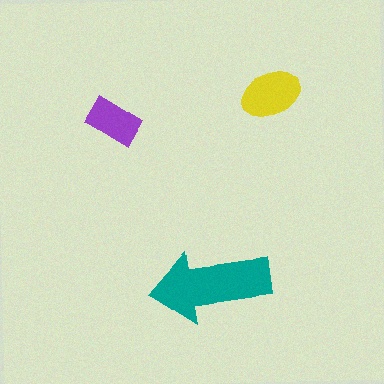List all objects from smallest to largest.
The purple rectangle, the yellow ellipse, the teal arrow.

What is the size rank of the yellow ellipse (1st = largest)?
2nd.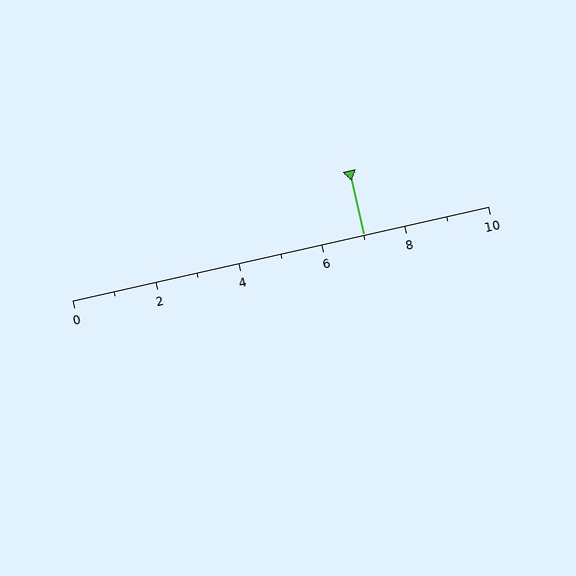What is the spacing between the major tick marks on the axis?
The major ticks are spaced 2 apart.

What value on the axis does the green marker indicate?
The marker indicates approximately 7.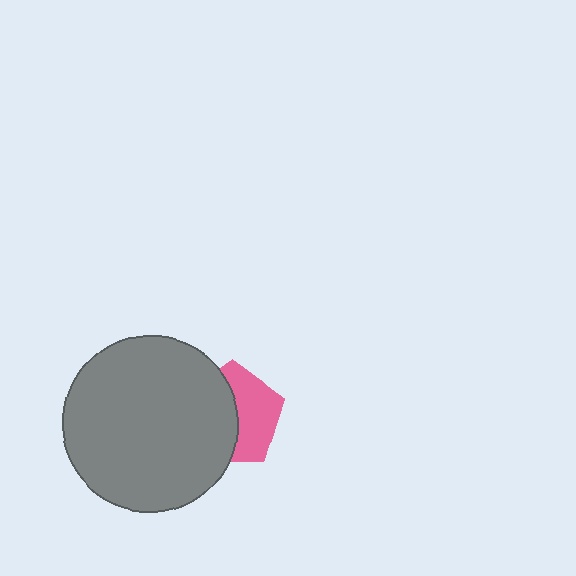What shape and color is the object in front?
The object in front is a gray circle.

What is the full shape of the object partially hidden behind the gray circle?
The partially hidden object is a pink pentagon.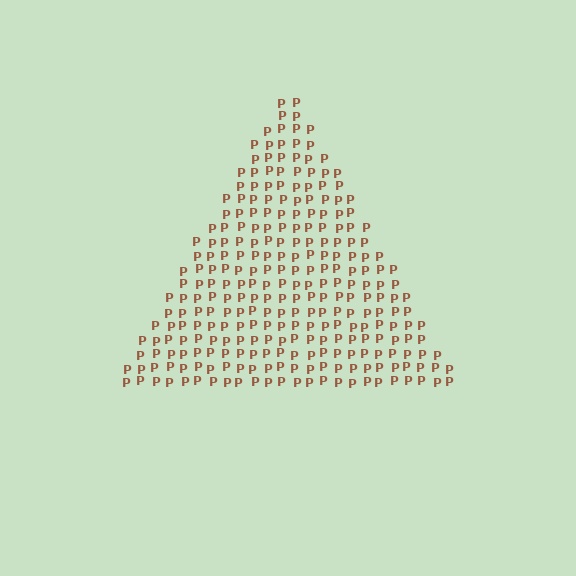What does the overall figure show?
The overall figure shows a triangle.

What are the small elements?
The small elements are letter P's.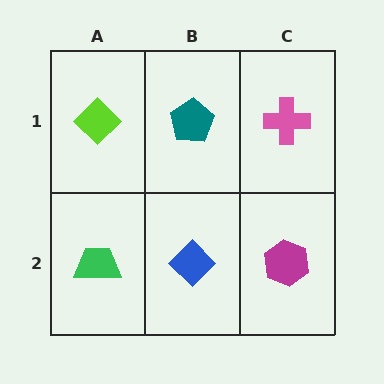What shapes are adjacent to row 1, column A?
A green trapezoid (row 2, column A), a teal pentagon (row 1, column B).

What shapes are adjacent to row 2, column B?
A teal pentagon (row 1, column B), a green trapezoid (row 2, column A), a magenta hexagon (row 2, column C).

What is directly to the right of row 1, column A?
A teal pentagon.